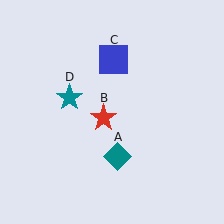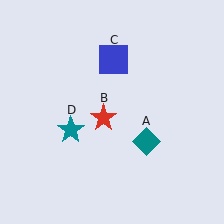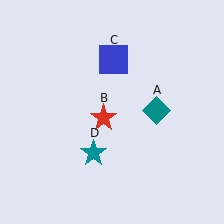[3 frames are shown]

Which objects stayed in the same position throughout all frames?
Red star (object B) and blue square (object C) remained stationary.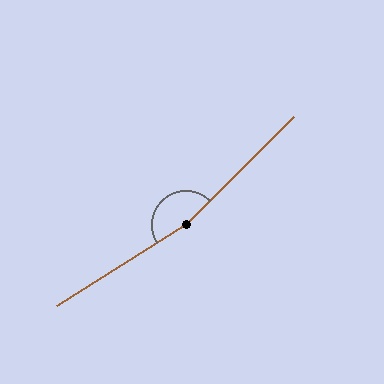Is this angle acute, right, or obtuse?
It is obtuse.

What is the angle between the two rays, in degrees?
Approximately 167 degrees.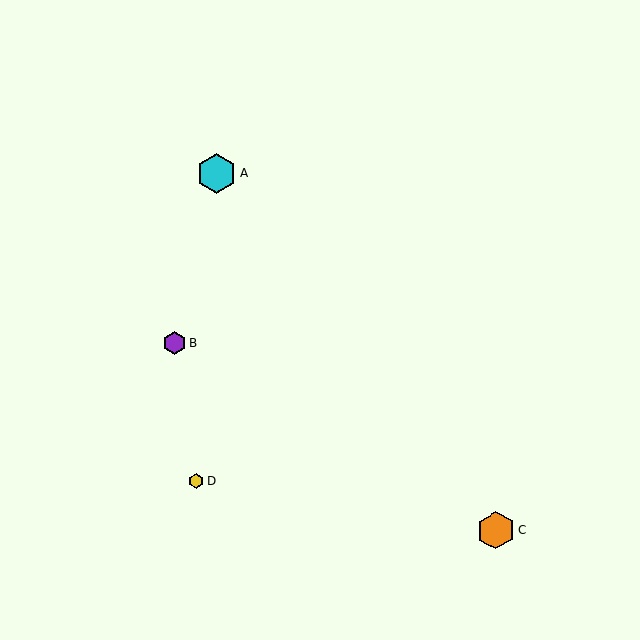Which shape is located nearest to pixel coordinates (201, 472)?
The yellow hexagon (labeled D) at (197, 481) is nearest to that location.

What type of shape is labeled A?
Shape A is a cyan hexagon.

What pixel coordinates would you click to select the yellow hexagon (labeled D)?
Click at (197, 481) to select the yellow hexagon D.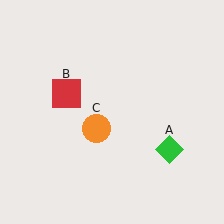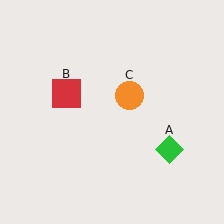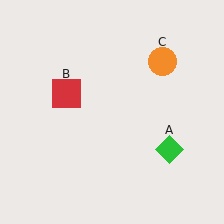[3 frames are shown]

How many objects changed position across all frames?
1 object changed position: orange circle (object C).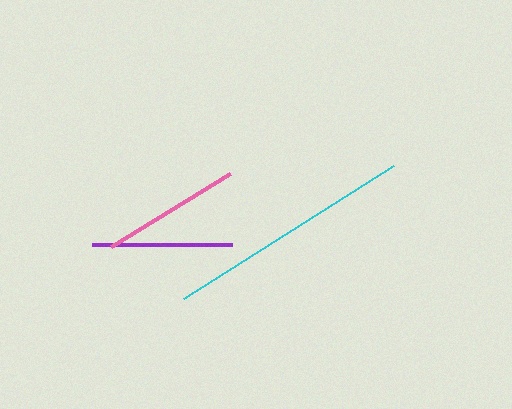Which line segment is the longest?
The cyan line is the longest at approximately 249 pixels.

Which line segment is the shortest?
The pink line is the shortest at approximately 139 pixels.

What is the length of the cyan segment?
The cyan segment is approximately 249 pixels long.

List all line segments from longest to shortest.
From longest to shortest: cyan, purple, pink.